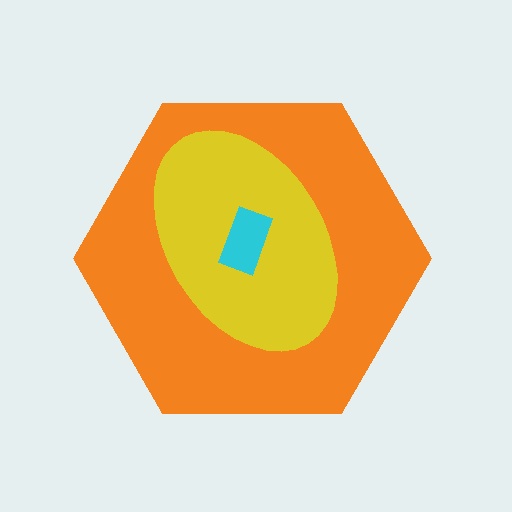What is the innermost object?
The cyan rectangle.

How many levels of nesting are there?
3.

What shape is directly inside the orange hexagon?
The yellow ellipse.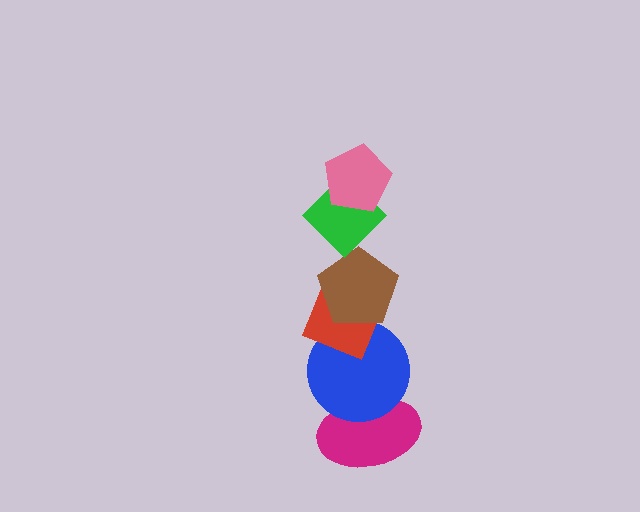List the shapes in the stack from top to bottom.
From top to bottom: the pink pentagon, the green diamond, the brown pentagon, the red diamond, the blue circle, the magenta ellipse.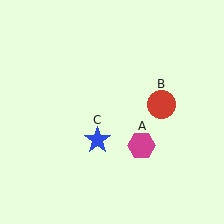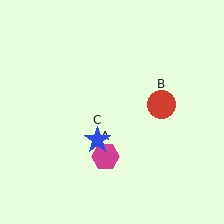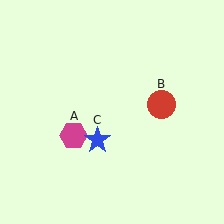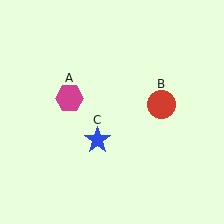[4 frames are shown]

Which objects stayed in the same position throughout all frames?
Red circle (object B) and blue star (object C) remained stationary.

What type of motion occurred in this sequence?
The magenta hexagon (object A) rotated clockwise around the center of the scene.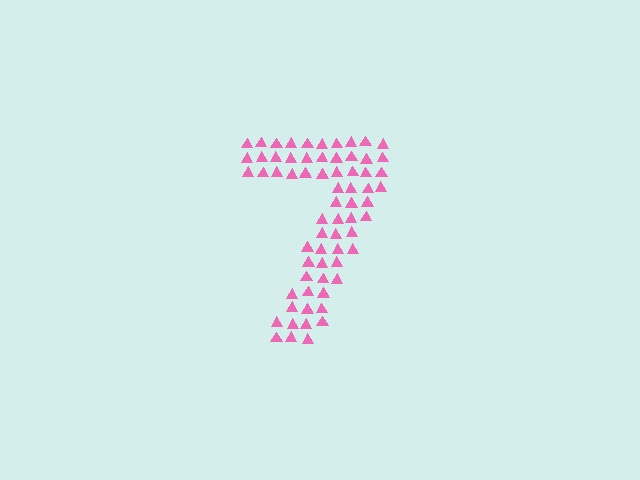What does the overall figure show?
The overall figure shows the digit 7.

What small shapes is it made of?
It is made of small triangles.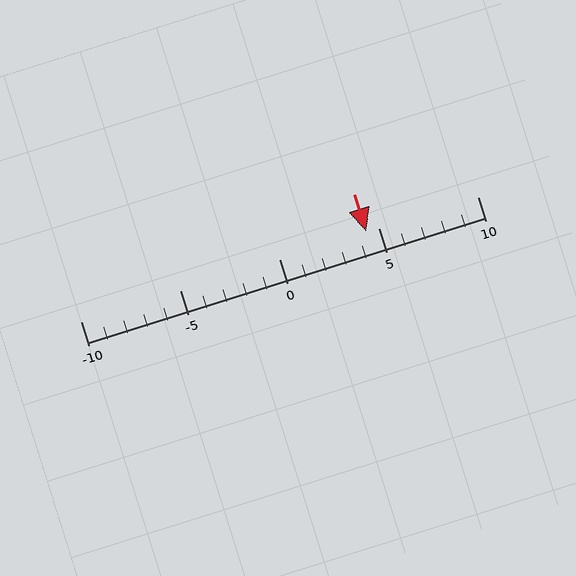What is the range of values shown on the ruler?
The ruler shows values from -10 to 10.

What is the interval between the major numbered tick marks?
The major tick marks are spaced 5 units apart.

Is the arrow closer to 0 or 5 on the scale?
The arrow is closer to 5.